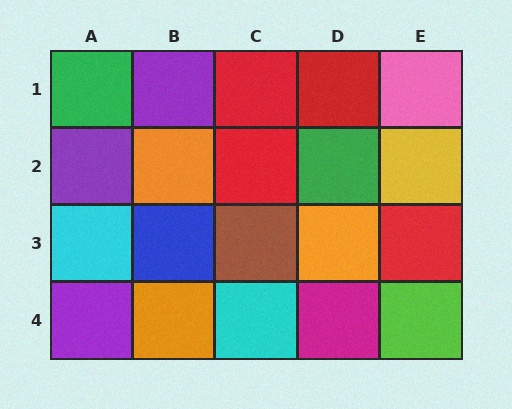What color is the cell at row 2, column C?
Red.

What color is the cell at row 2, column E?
Yellow.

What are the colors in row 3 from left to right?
Cyan, blue, brown, orange, red.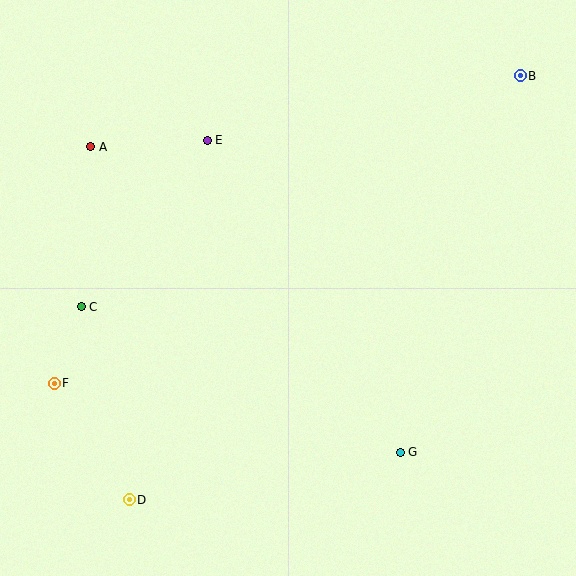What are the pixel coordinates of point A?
Point A is at (91, 147).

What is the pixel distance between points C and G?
The distance between C and G is 351 pixels.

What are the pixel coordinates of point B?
Point B is at (520, 76).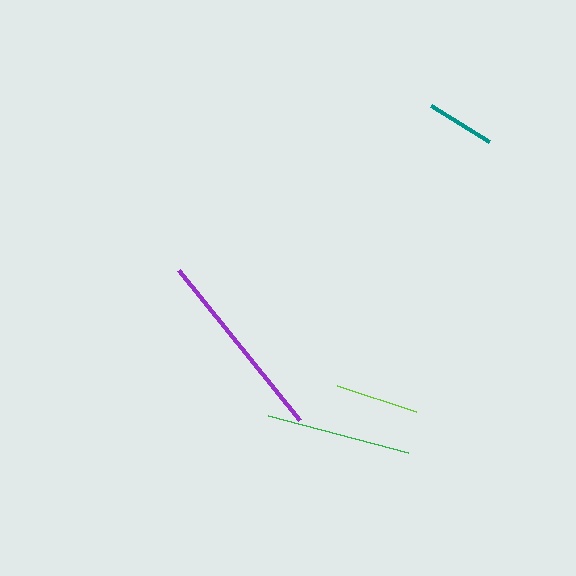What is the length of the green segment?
The green segment is approximately 145 pixels long.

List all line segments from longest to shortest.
From longest to shortest: purple, green, lime, teal.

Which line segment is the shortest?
The teal line is the shortest at approximately 68 pixels.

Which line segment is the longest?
The purple line is the longest at approximately 193 pixels.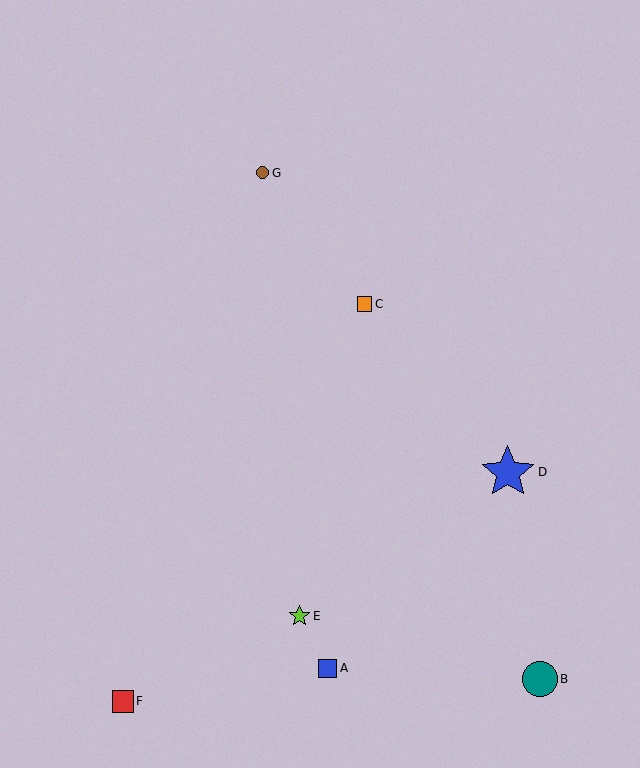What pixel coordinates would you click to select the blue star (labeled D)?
Click at (508, 472) to select the blue star D.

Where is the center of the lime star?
The center of the lime star is at (300, 616).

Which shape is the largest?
The blue star (labeled D) is the largest.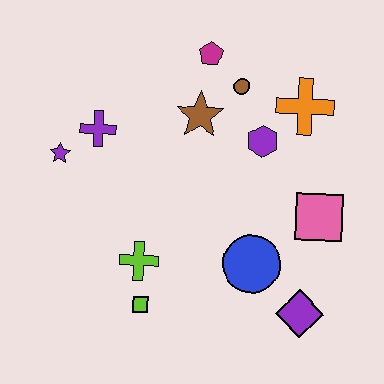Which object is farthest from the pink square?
The purple star is farthest from the pink square.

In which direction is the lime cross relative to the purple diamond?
The lime cross is to the left of the purple diamond.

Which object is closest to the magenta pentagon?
The brown circle is closest to the magenta pentagon.